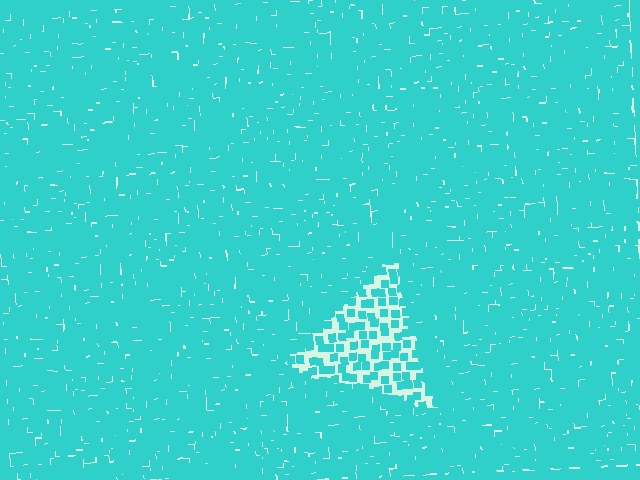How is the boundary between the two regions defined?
The boundary is defined by a change in element density (approximately 2.6x ratio). All elements are the same color, size, and shape.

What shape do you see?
I see a triangle.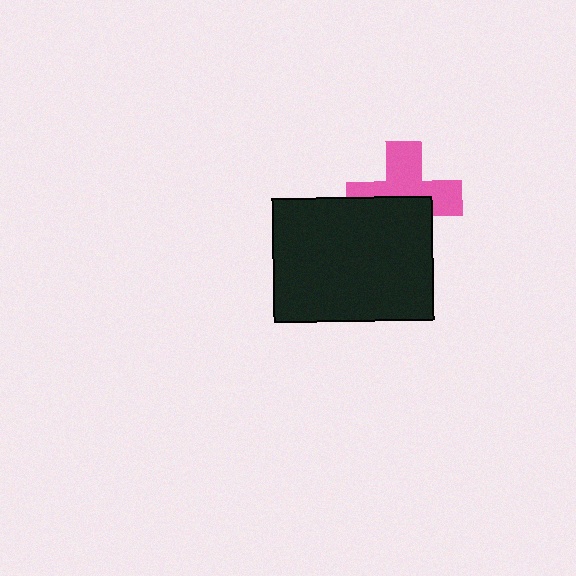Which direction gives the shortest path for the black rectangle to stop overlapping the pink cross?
Moving down gives the shortest separation.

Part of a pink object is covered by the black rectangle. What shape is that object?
It is a cross.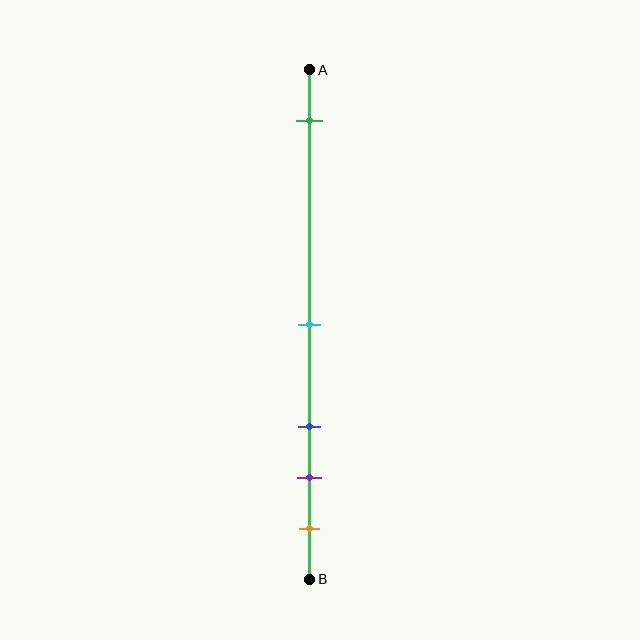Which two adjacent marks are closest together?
The purple and orange marks are the closest adjacent pair.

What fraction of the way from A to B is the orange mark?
The orange mark is approximately 90% (0.9) of the way from A to B.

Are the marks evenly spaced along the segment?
No, the marks are not evenly spaced.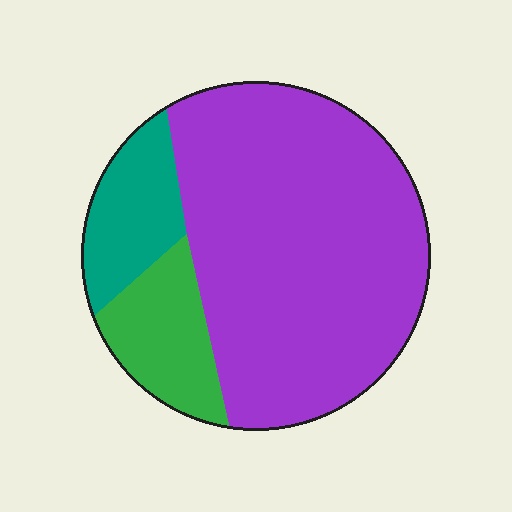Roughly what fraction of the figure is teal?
Teal covers 14% of the figure.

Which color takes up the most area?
Purple, at roughly 70%.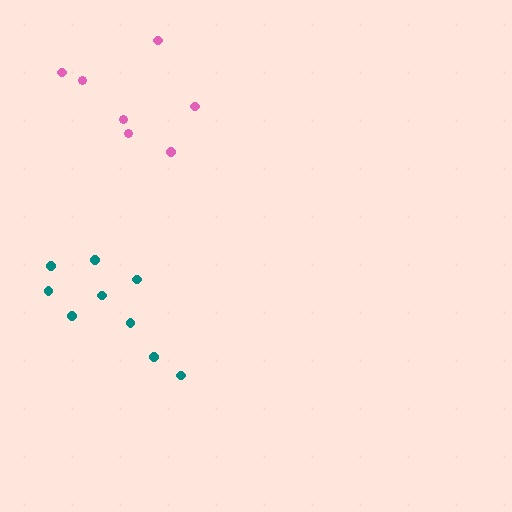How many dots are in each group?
Group 1: 7 dots, Group 2: 9 dots (16 total).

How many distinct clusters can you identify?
There are 2 distinct clusters.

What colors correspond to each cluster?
The clusters are colored: pink, teal.